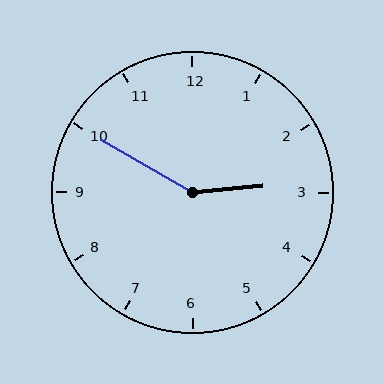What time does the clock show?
2:50.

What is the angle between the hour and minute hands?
Approximately 145 degrees.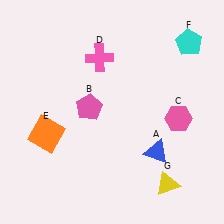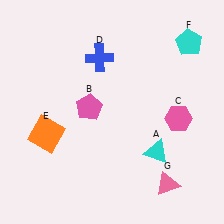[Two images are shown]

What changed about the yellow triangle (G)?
In Image 1, G is yellow. In Image 2, it changed to pink.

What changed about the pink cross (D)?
In Image 1, D is pink. In Image 2, it changed to blue.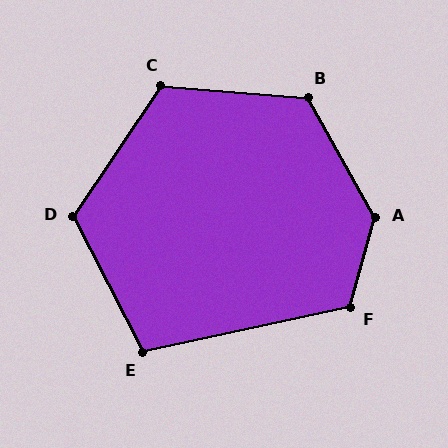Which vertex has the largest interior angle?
A, at approximately 135 degrees.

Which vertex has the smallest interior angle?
E, at approximately 105 degrees.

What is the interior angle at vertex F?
Approximately 118 degrees (obtuse).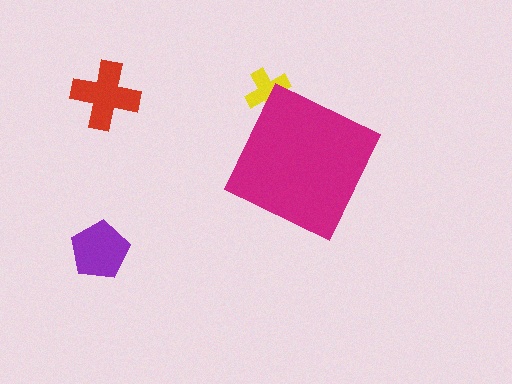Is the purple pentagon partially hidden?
No, the purple pentagon is fully visible.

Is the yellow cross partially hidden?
Yes, the yellow cross is partially hidden behind the magenta diamond.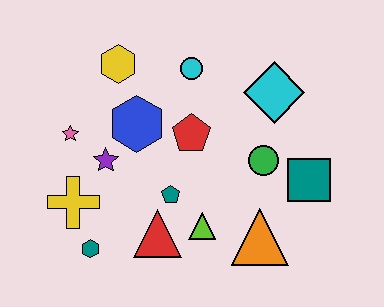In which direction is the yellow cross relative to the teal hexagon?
The yellow cross is above the teal hexagon.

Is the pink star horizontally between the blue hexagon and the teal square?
No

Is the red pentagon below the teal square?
No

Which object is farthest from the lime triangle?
The yellow hexagon is farthest from the lime triangle.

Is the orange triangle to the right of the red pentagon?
Yes